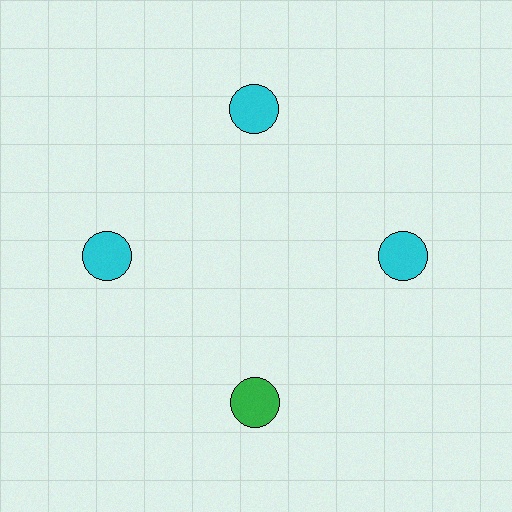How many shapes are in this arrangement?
There are 4 shapes arranged in a ring pattern.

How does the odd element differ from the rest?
It has a different color: green instead of cyan.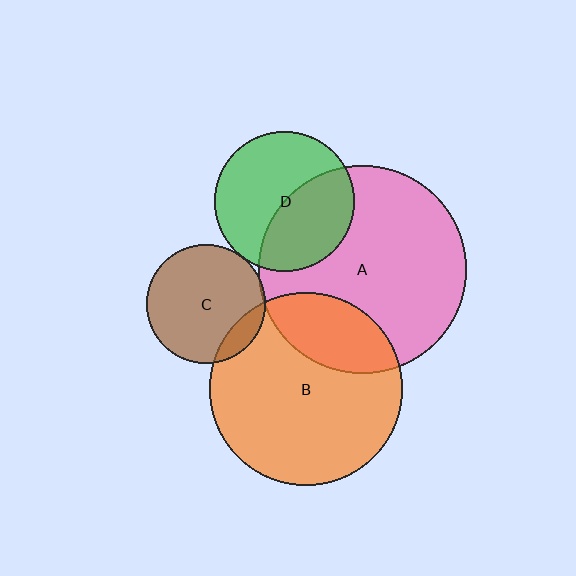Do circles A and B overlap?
Yes.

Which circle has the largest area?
Circle A (pink).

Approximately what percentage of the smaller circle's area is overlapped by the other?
Approximately 25%.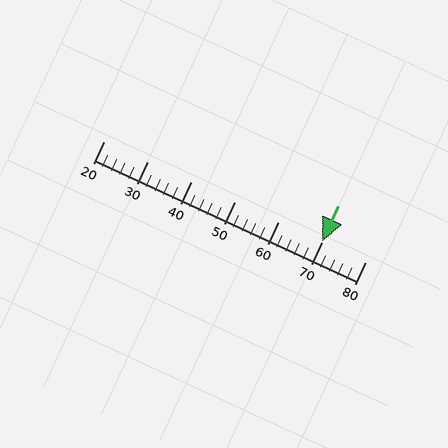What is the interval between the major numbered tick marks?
The major tick marks are spaced 10 units apart.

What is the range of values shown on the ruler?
The ruler shows values from 20 to 80.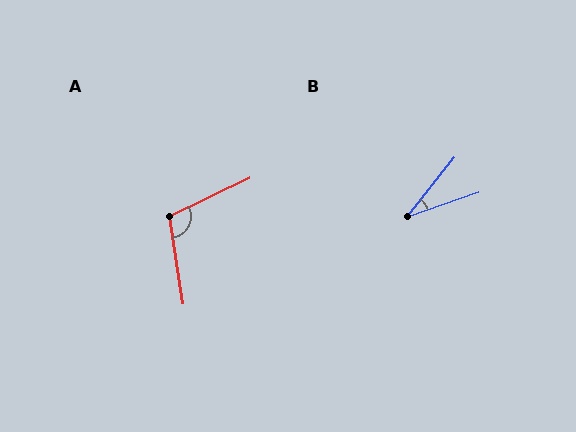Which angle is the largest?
A, at approximately 107 degrees.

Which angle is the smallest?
B, at approximately 32 degrees.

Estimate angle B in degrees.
Approximately 32 degrees.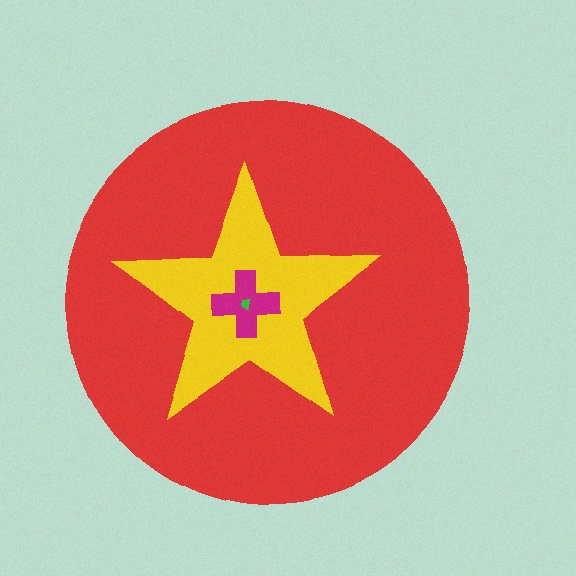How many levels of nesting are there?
4.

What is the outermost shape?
The red circle.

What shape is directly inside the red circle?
The yellow star.